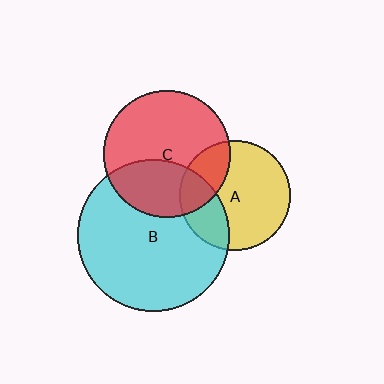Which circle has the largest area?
Circle B (cyan).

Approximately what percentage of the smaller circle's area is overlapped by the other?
Approximately 25%.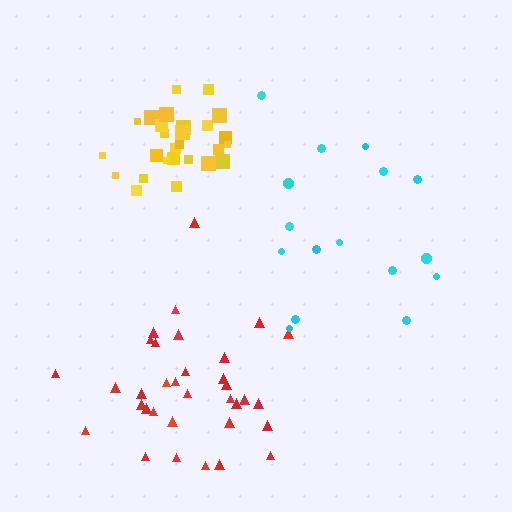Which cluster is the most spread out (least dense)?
Cyan.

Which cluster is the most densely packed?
Yellow.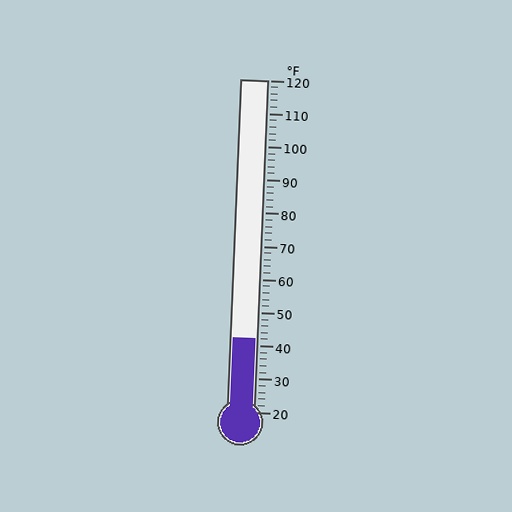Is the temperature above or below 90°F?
The temperature is below 90°F.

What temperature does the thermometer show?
The thermometer shows approximately 42°F.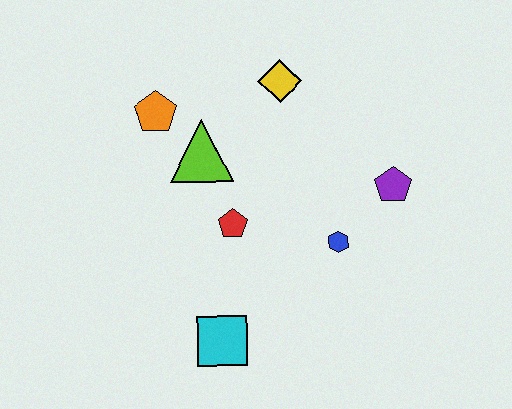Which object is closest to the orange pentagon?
The lime triangle is closest to the orange pentagon.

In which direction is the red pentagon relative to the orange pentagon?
The red pentagon is below the orange pentagon.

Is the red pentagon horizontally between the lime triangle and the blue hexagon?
Yes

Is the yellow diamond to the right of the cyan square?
Yes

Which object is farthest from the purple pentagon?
The orange pentagon is farthest from the purple pentagon.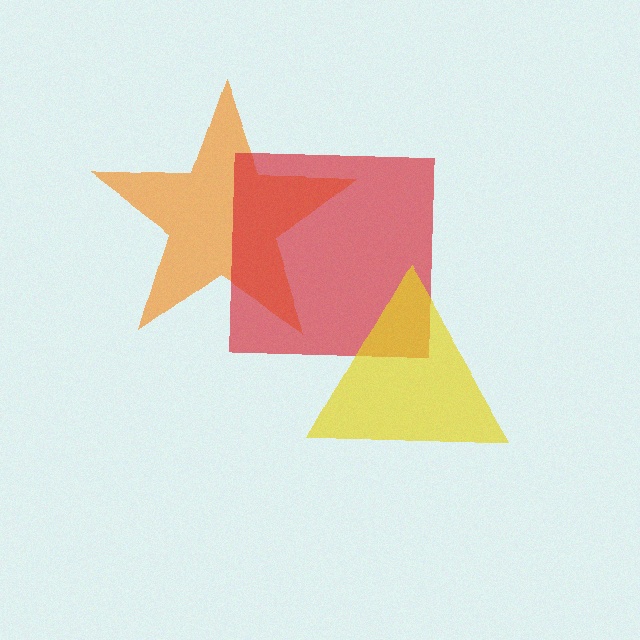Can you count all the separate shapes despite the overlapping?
Yes, there are 3 separate shapes.